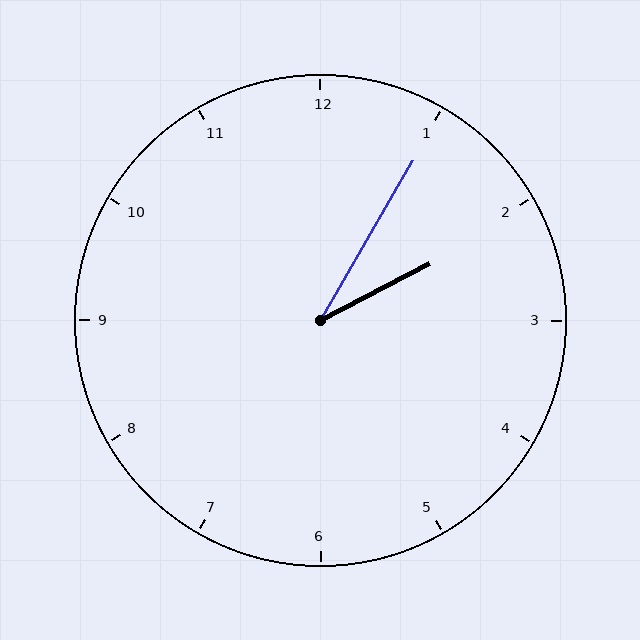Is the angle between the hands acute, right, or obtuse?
It is acute.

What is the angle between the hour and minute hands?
Approximately 32 degrees.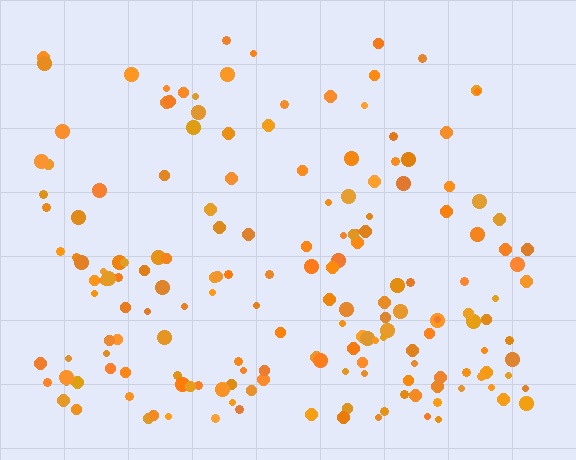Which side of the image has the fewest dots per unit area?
The top.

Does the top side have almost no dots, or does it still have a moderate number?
Still a moderate number, just noticeably fewer than the bottom.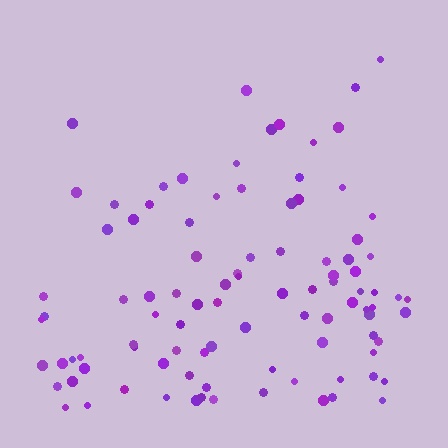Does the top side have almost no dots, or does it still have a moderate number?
Still a moderate number, just noticeably fewer than the bottom.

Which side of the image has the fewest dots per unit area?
The top.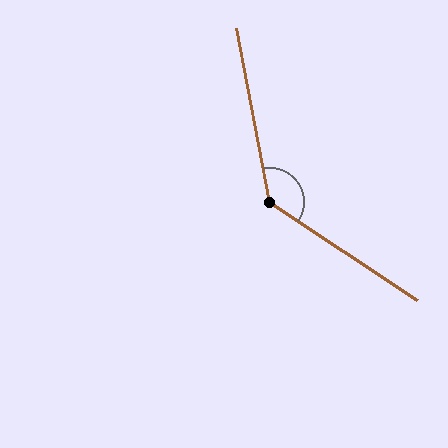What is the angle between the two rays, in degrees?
Approximately 134 degrees.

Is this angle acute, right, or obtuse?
It is obtuse.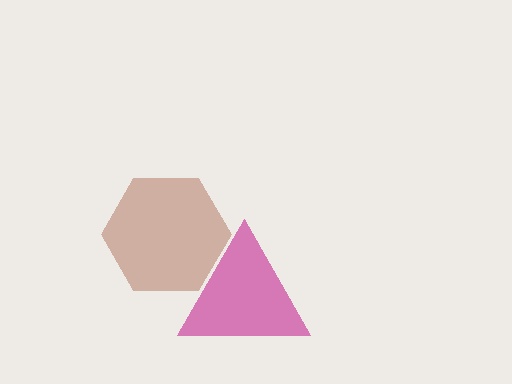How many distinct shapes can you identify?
There are 2 distinct shapes: a magenta triangle, a brown hexagon.